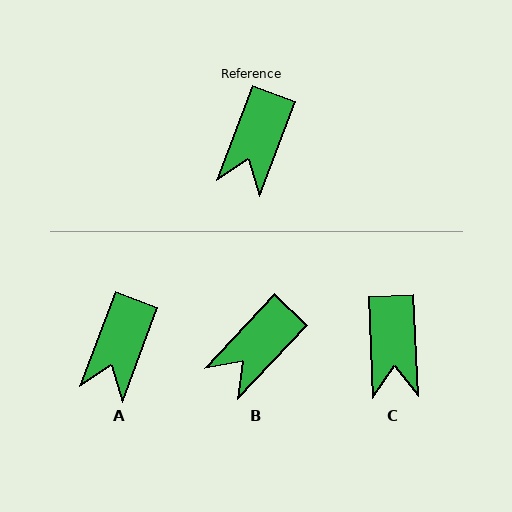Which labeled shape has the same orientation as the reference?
A.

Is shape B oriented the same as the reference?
No, it is off by about 22 degrees.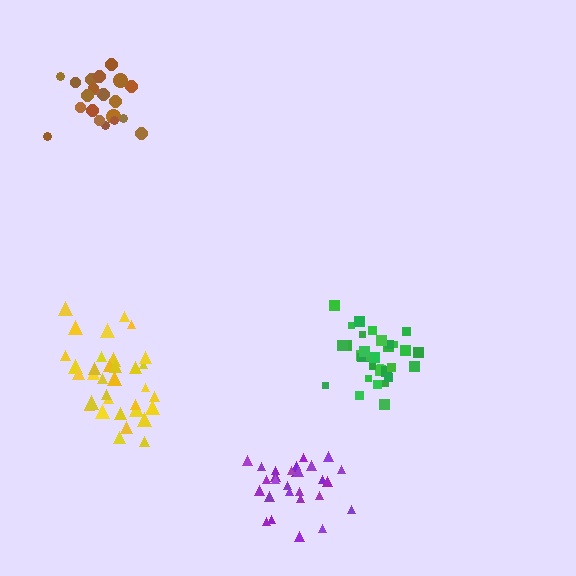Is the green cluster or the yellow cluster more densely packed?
Yellow.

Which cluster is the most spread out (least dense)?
Purple.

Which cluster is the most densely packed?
Yellow.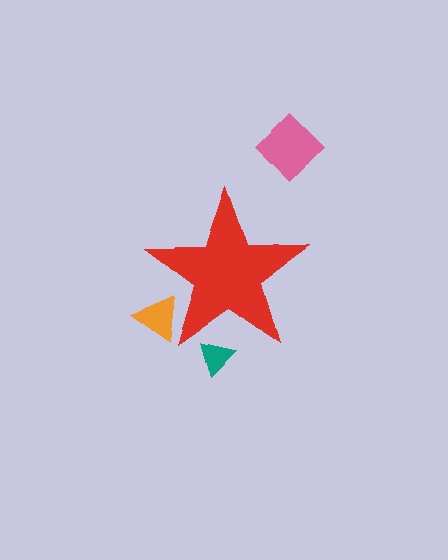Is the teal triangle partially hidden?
Yes, the teal triangle is partially hidden behind the red star.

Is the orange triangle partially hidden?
Yes, the orange triangle is partially hidden behind the red star.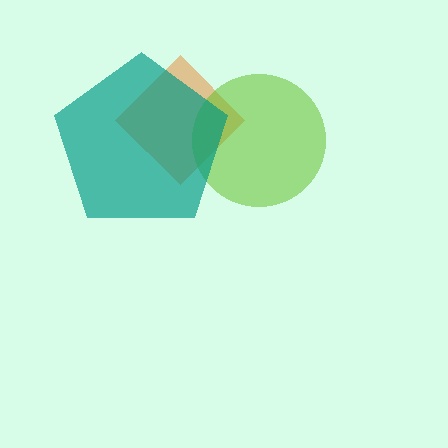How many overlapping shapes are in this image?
There are 3 overlapping shapes in the image.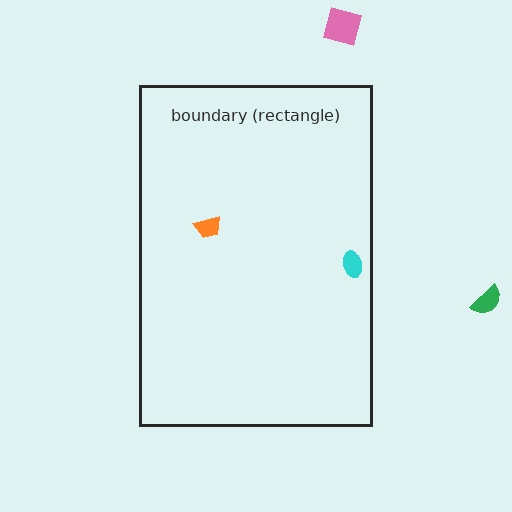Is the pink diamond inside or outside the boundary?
Outside.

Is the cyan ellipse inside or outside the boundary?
Inside.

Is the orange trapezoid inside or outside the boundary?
Inside.